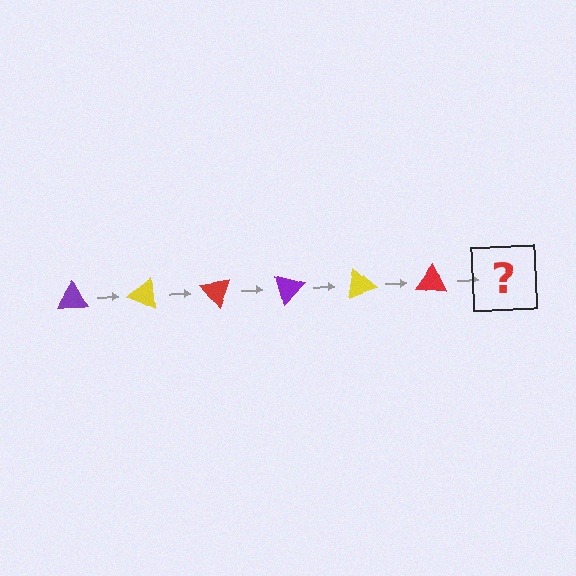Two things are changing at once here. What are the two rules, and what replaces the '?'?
The two rules are that it rotates 25 degrees each step and the color cycles through purple, yellow, and red. The '?' should be a purple triangle, rotated 150 degrees from the start.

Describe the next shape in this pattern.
It should be a purple triangle, rotated 150 degrees from the start.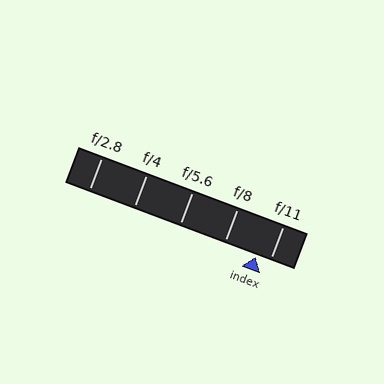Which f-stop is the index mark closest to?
The index mark is closest to f/11.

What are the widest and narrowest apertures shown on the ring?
The widest aperture shown is f/2.8 and the narrowest is f/11.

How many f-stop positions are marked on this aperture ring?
There are 5 f-stop positions marked.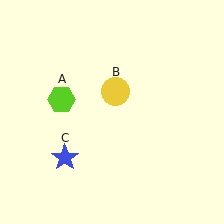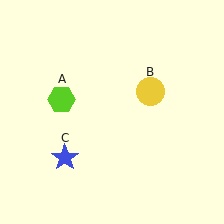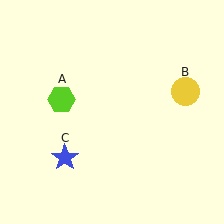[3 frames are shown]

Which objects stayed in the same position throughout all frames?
Lime hexagon (object A) and blue star (object C) remained stationary.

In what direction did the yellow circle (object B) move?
The yellow circle (object B) moved right.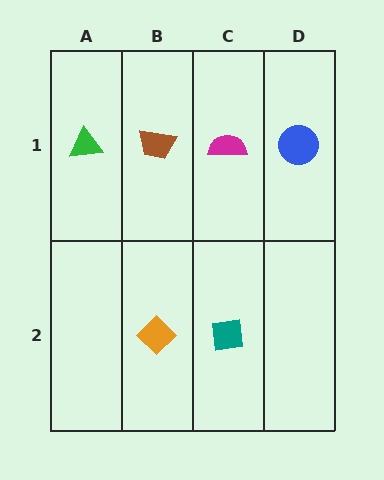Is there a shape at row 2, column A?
No, that cell is empty.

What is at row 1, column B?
A brown trapezoid.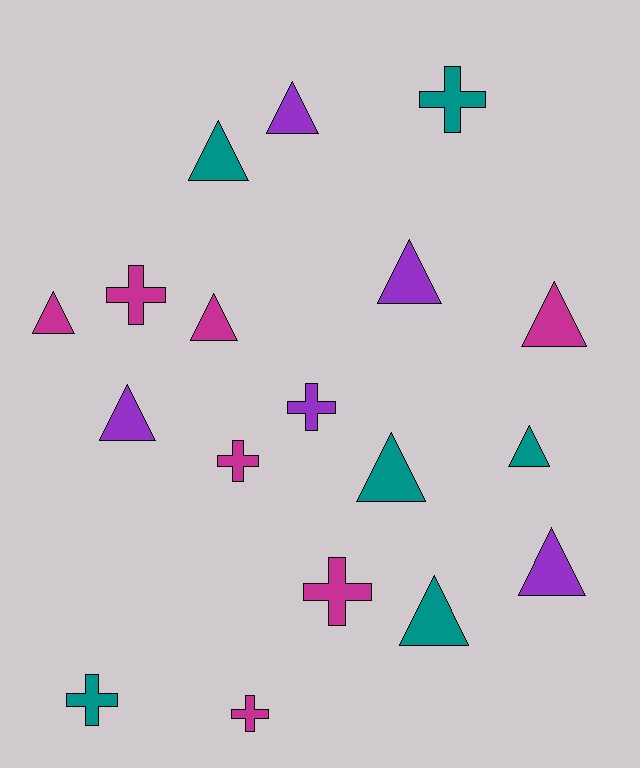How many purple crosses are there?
There is 1 purple cross.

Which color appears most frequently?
Magenta, with 7 objects.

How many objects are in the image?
There are 18 objects.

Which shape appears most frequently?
Triangle, with 11 objects.